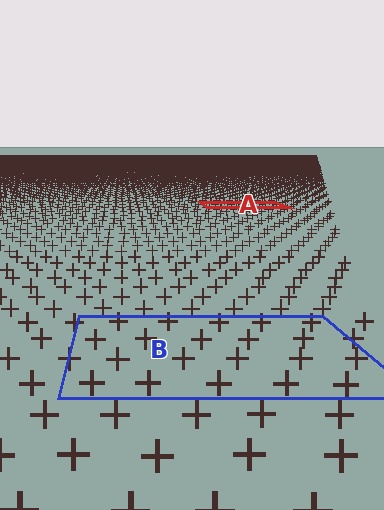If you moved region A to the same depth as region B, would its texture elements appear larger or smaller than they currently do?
They would appear larger. At a closer depth, the same texture elements are projected at a bigger on-screen size.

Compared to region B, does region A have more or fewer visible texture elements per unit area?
Region A has more texture elements per unit area — they are packed more densely because it is farther away.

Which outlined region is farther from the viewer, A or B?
Region A is farther from the viewer — the texture elements inside it appear smaller and more densely packed.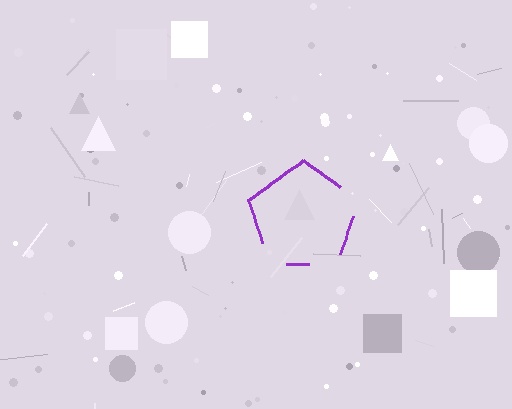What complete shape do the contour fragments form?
The contour fragments form a pentagon.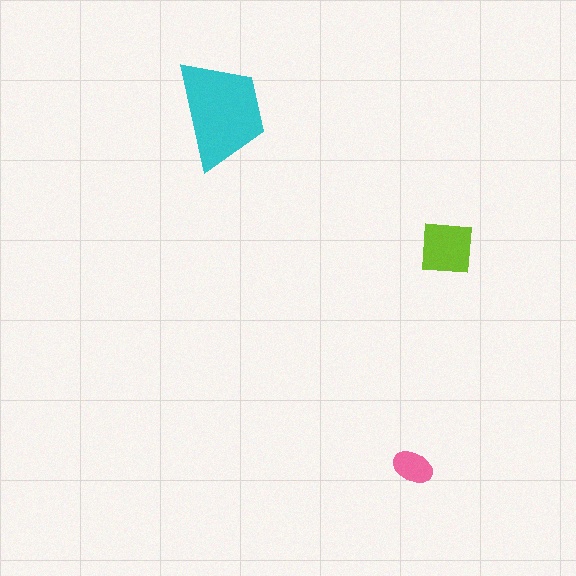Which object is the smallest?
The pink ellipse.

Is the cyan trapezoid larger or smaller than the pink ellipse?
Larger.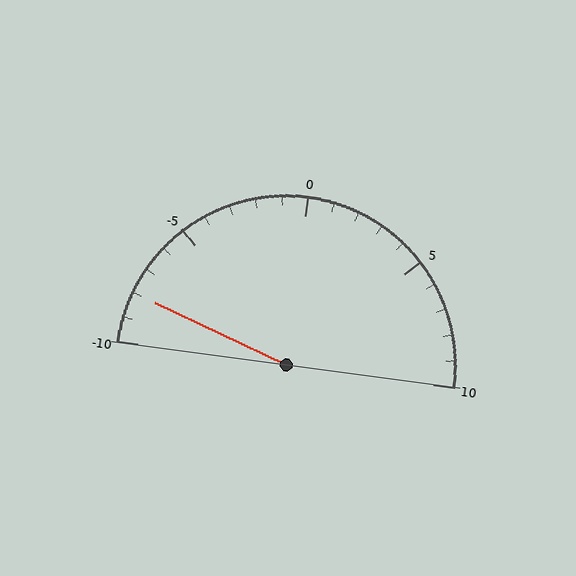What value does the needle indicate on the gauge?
The needle indicates approximately -8.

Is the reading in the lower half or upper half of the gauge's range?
The reading is in the lower half of the range (-10 to 10).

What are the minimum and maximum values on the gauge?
The gauge ranges from -10 to 10.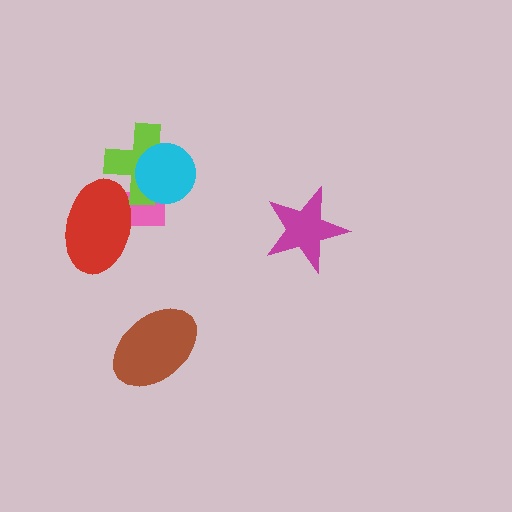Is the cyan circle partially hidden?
No, no other shape covers it.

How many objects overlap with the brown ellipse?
0 objects overlap with the brown ellipse.